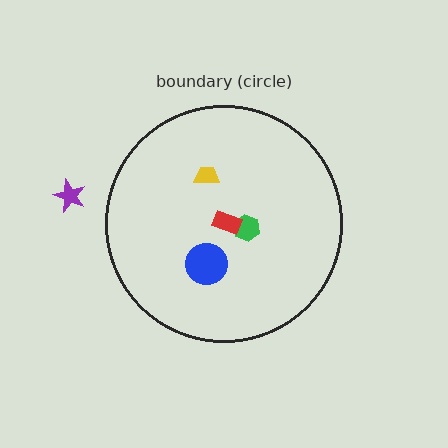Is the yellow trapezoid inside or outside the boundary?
Inside.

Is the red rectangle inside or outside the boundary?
Inside.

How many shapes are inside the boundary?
4 inside, 1 outside.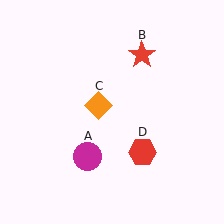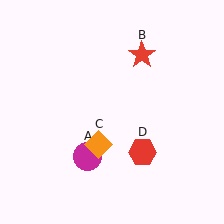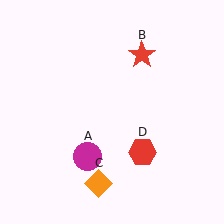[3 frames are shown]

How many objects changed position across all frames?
1 object changed position: orange diamond (object C).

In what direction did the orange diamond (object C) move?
The orange diamond (object C) moved down.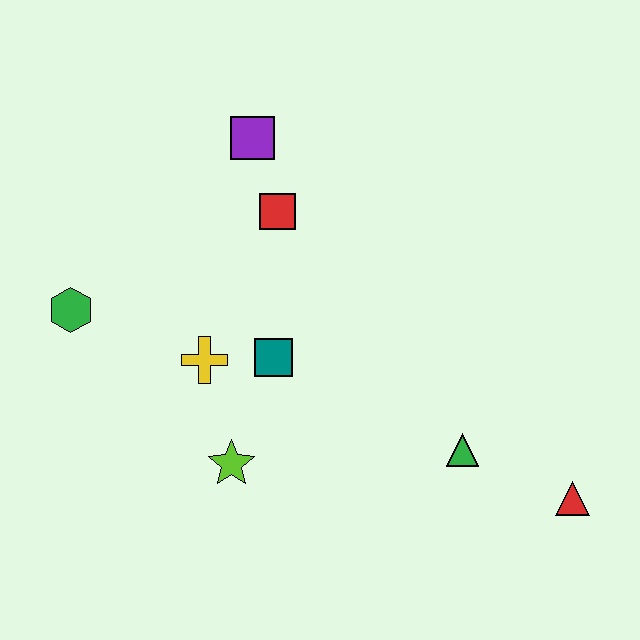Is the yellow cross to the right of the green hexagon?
Yes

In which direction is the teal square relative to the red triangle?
The teal square is to the left of the red triangle.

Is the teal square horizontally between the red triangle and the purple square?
Yes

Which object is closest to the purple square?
The red square is closest to the purple square.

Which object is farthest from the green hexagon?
The red triangle is farthest from the green hexagon.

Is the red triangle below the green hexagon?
Yes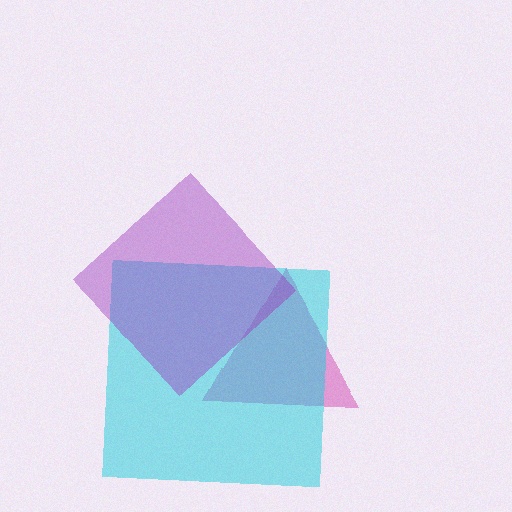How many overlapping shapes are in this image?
There are 3 overlapping shapes in the image.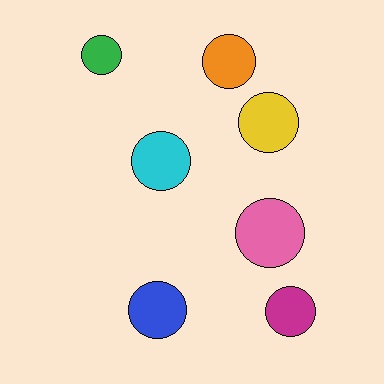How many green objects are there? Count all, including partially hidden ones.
There is 1 green object.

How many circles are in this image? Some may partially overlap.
There are 7 circles.